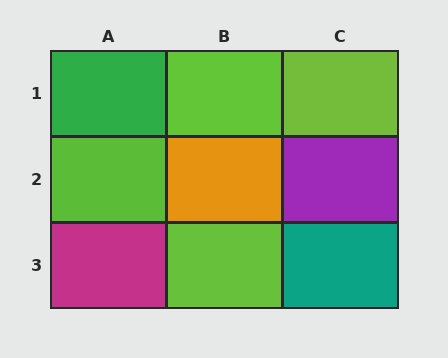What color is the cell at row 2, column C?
Purple.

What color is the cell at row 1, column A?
Green.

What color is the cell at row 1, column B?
Lime.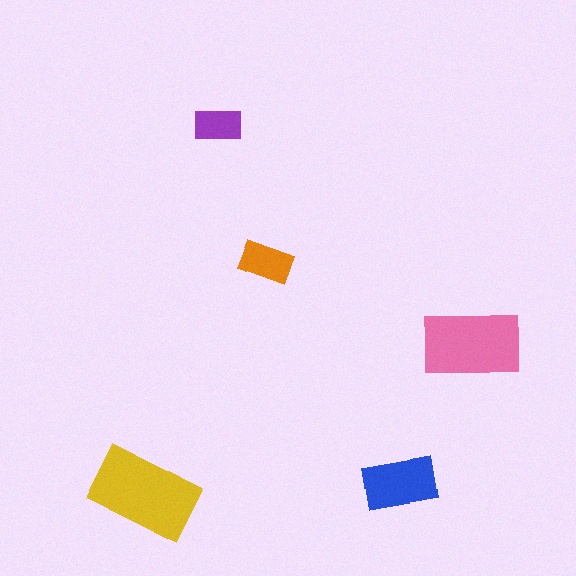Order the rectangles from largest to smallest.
the yellow one, the pink one, the blue one, the orange one, the purple one.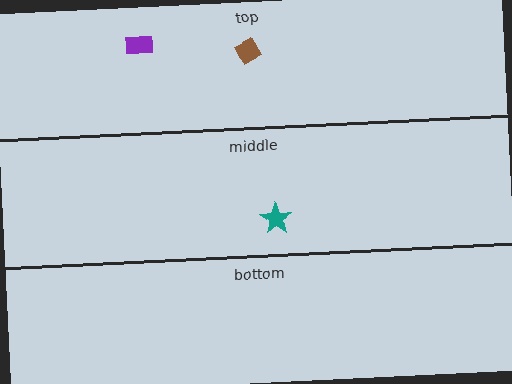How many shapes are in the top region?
2.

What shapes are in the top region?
The purple rectangle, the brown diamond.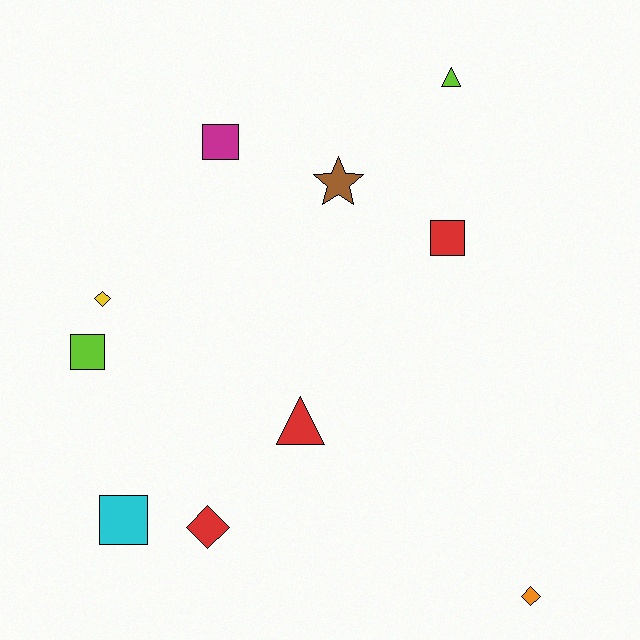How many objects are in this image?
There are 10 objects.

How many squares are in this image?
There are 4 squares.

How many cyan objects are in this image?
There is 1 cyan object.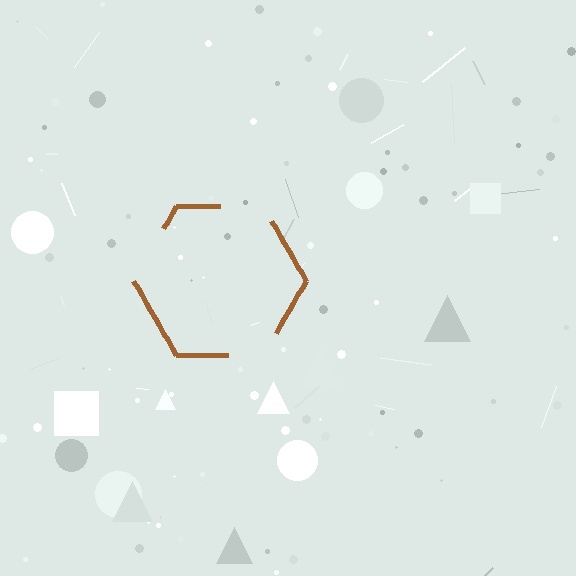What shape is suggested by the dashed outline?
The dashed outline suggests a hexagon.